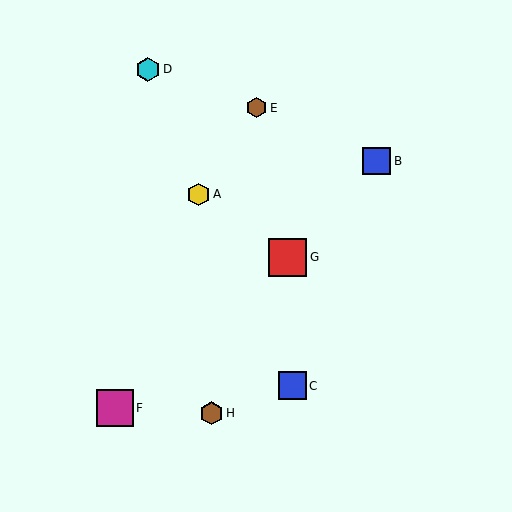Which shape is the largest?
The red square (labeled G) is the largest.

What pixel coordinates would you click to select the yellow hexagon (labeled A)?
Click at (198, 195) to select the yellow hexagon A.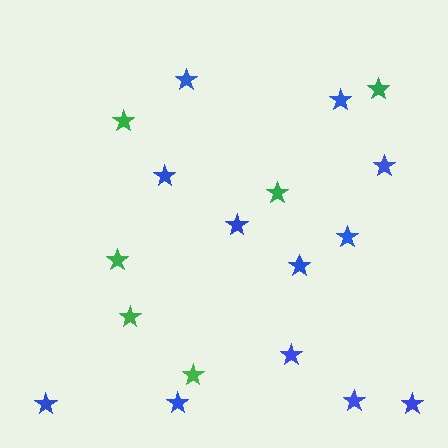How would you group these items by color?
There are 2 groups: one group of green stars (6) and one group of blue stars (12).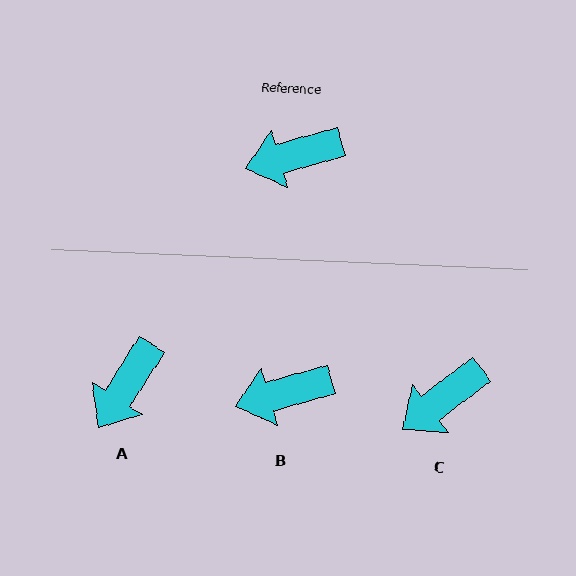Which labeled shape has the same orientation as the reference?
B.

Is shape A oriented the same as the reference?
No, it is off by about 42 degrees.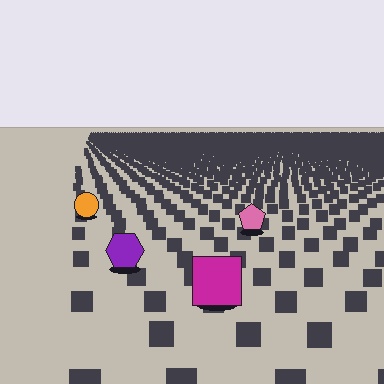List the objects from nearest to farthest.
From nearest to farthest: the magenta square, the purple hexagon, the pink pentagon, the orange circle.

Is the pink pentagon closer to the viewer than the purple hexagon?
No. The purple hexagon is closer — you can tell from the texture gradient: the ground texture is coarser near it.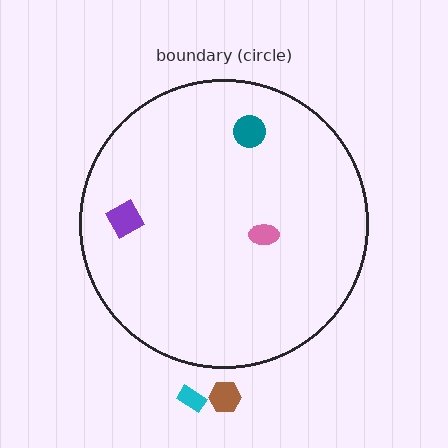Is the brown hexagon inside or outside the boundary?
Outside.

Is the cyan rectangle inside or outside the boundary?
Outside.